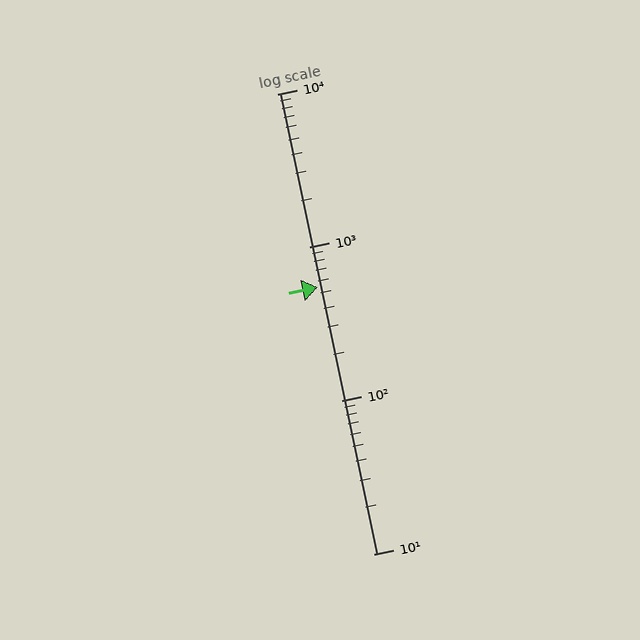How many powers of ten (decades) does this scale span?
The scale spans 3 decades, from 10 to 10000.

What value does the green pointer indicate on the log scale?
The pointer indicates approximately 550.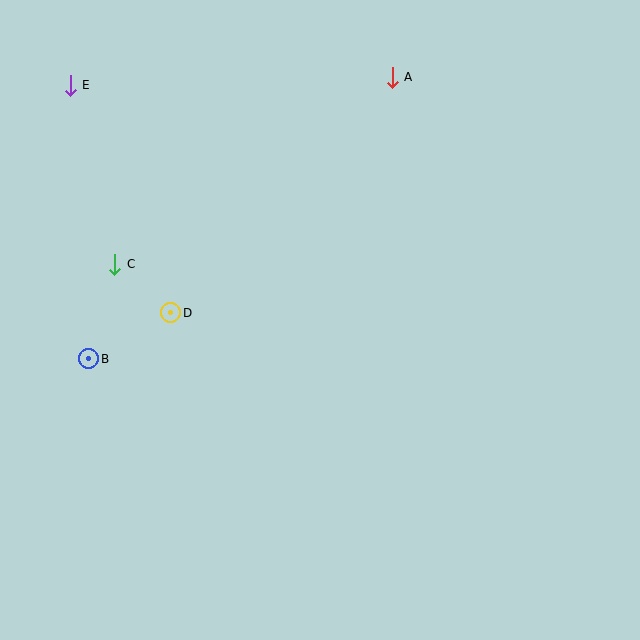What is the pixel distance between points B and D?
The distance between B and D is 94 pixels.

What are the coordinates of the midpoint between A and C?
The midpoint between A and C is at (253, 171).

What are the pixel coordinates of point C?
Point C is at (115, 264).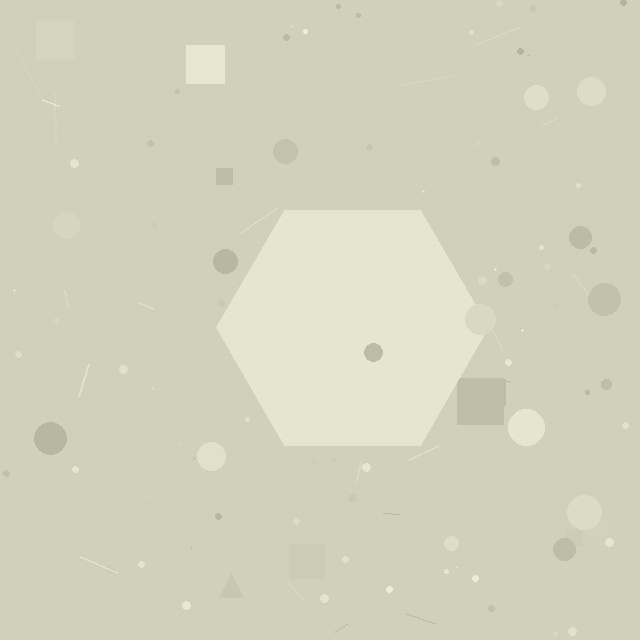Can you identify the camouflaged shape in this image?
The camouflaged shape is a hexagon.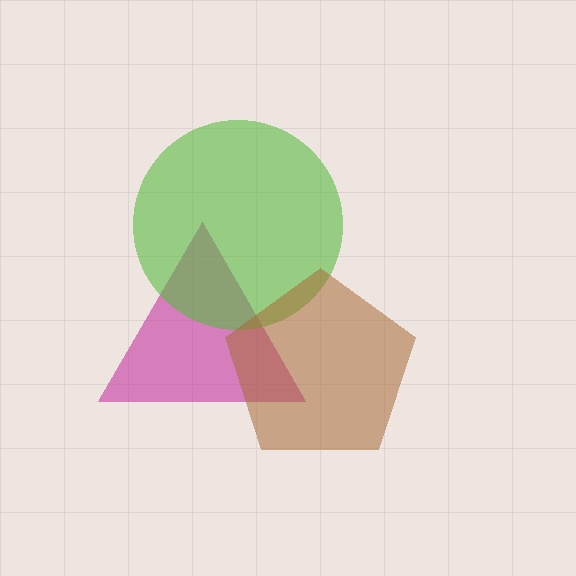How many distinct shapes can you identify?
There are 3 distinct shapes: a magenta triangle, a lime circle, a brown pentagon.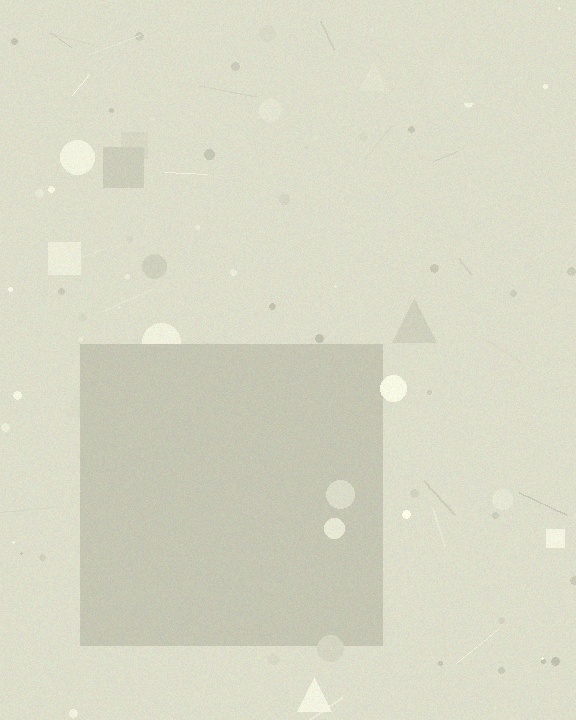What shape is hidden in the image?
A square is hidden in the image.